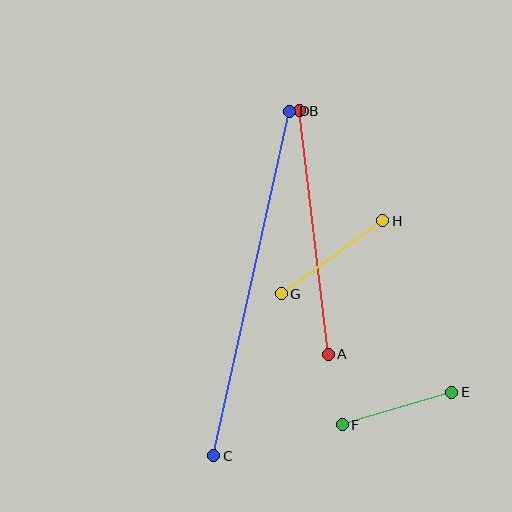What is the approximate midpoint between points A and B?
The midpoint is at approximately (314, 233) pixels.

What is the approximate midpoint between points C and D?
The midpoint is at approximately (252, 283) pixels.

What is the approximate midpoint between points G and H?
The midpoint is at approximately (332, 257) pixels.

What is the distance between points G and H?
The distance is approximately 125 pixels.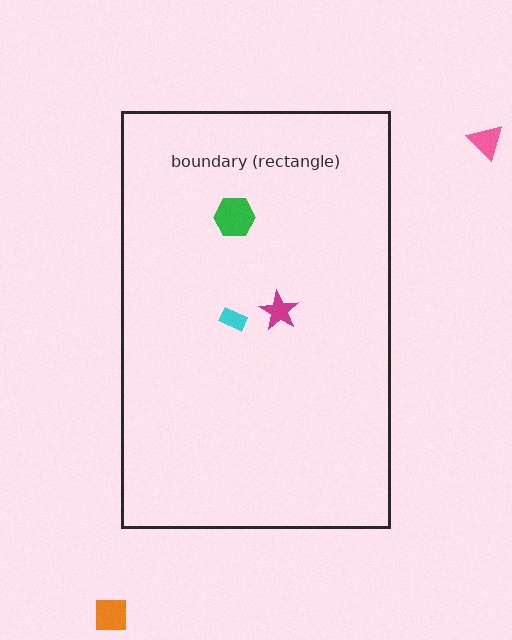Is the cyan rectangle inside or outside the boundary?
Inside.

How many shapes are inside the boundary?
3 inside, 2 outside.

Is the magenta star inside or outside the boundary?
Inside.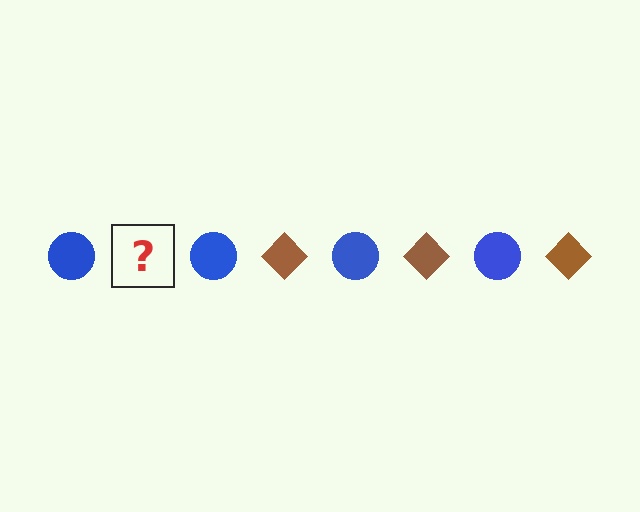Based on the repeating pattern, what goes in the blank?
The blank should be a brown diamond.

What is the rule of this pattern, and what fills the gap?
The rule is that the pattern alternates between blue circle and brown diamond. The gap should be filled with a brown diamond.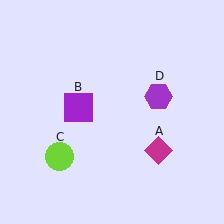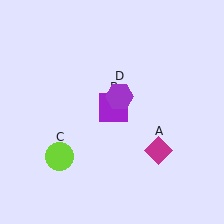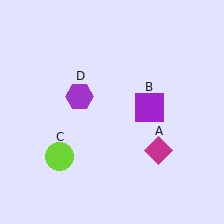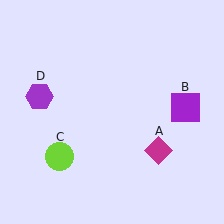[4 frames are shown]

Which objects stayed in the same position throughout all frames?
Magenta diamond (object A) and lime circle (object C) remained stationary.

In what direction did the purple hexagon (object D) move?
The purple hexagon (object D) moved left.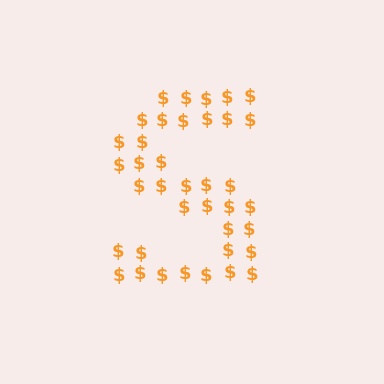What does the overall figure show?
The overall figure shows the letter S.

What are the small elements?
The small elements are dollar signs.